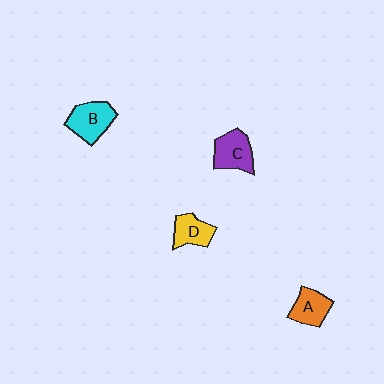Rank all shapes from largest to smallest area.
From largest to smallest: B (cyan), C (purple), A (orange), D (yellow).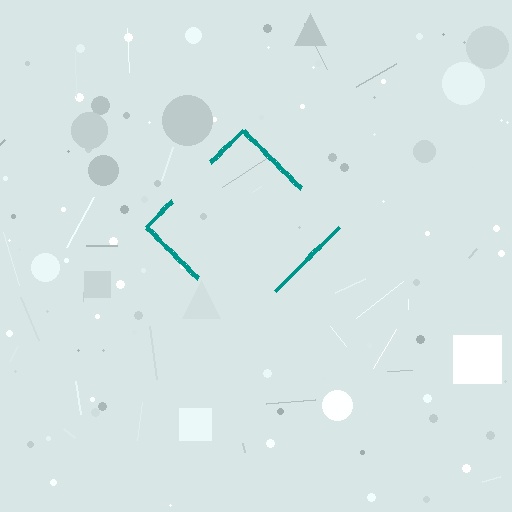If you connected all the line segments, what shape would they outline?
They would outline a diamond.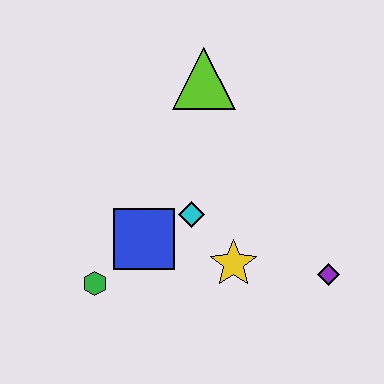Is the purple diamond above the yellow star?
No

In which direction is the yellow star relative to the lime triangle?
The yellow star is below the lime triangle.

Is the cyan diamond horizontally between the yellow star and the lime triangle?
No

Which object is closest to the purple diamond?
The yellow star is closest to the purple diamond.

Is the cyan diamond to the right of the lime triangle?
No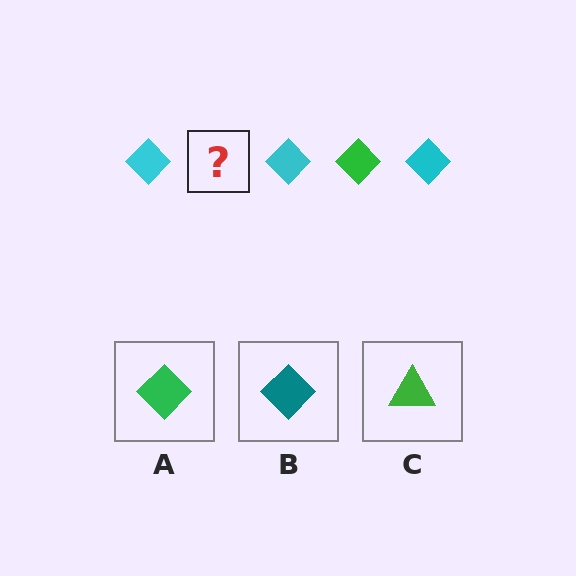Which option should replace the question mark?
Option A.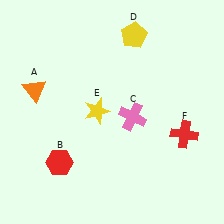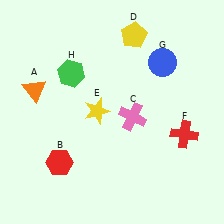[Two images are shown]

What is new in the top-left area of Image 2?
A green hexagon (H) was added in the top-left area of Image 2.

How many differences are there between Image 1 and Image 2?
There are 2 differences between the two images.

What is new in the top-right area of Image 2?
A blue circle (G) was added in the top-right area of Image 2.